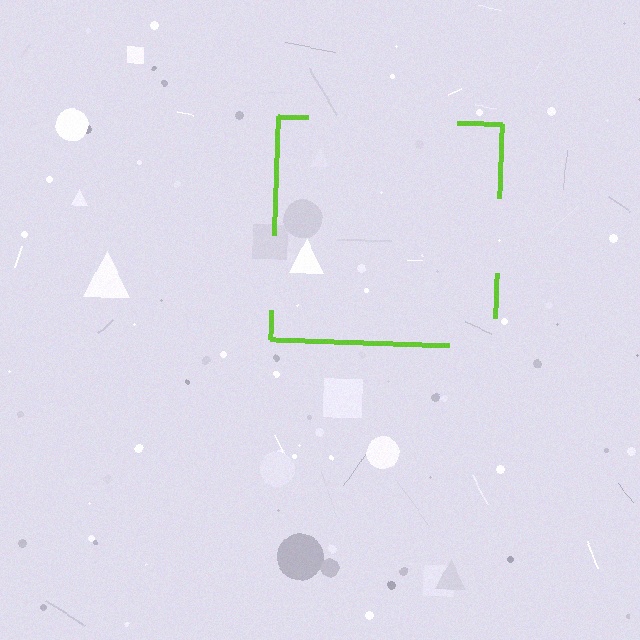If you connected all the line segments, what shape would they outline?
They would outline a square.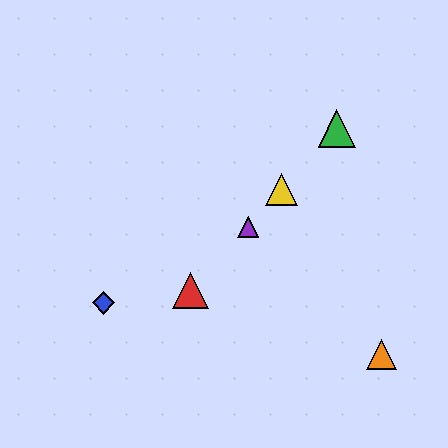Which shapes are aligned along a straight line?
The red triangle, the green triangle, the yellow triangle, the purple triangle are aligned along a straight line.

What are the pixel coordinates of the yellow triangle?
The yellow triangle is at (281, 190).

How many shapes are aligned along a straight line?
4 shapes (the red triangle, the green triangle, the yellow triangle, the purple triangle) are aligned along a straight line.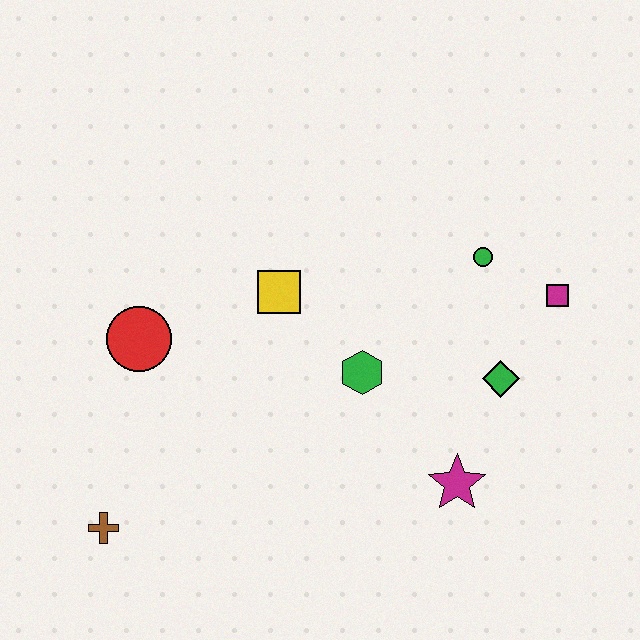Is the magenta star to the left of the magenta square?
Yes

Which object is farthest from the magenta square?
The brown cross is farthest from the magenta square.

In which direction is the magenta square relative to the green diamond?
The magenta square is above the green diamond.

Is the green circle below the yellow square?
No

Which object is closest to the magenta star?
The green diamond is closest to the magenta star.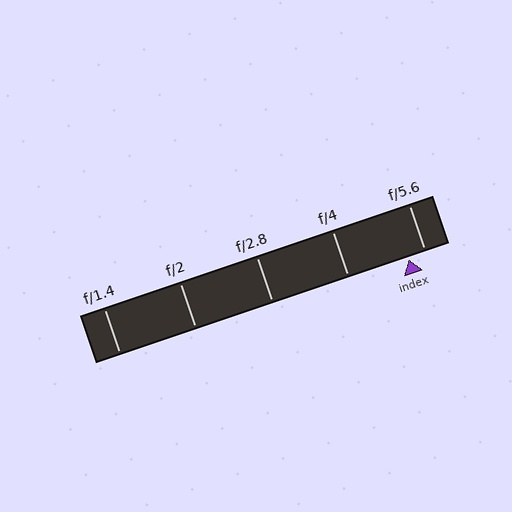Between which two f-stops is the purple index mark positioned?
The index mark is between f/4 and f/5.6.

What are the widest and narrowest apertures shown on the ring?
The widest aperture shown is f/1.4 and the narrowest is f/5.6.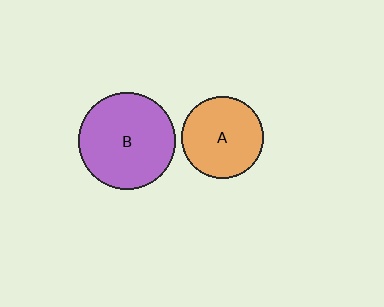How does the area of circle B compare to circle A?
Approximately 1.4 times.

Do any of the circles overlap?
No, none of the circles overlap.